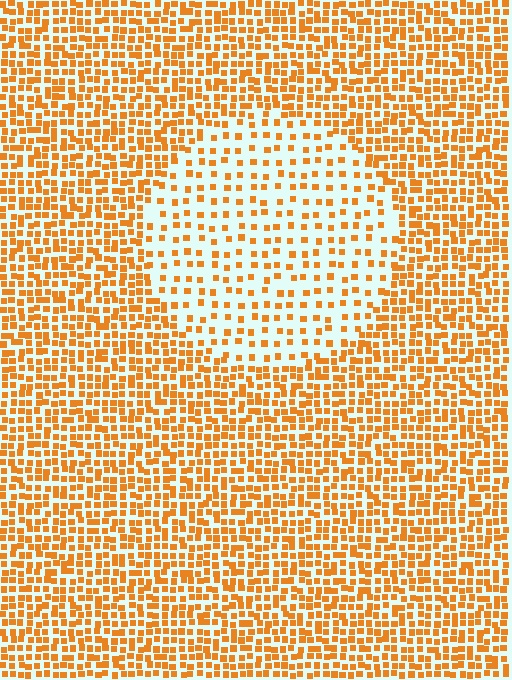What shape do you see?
I see a circle.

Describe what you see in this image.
The image contains small orange elements arranged at two different densities. A circle-shaped region is visible where the elements are less densely packed than the surrounding area.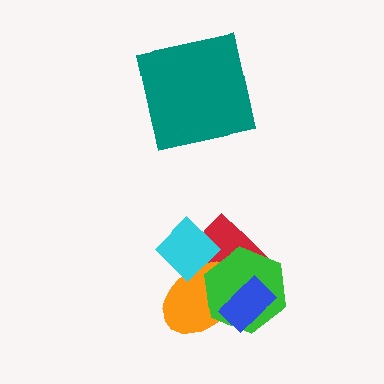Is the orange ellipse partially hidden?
Yes, it is partially covered by another shape.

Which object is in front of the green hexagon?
The blue rectangle is in front of the green hexagon.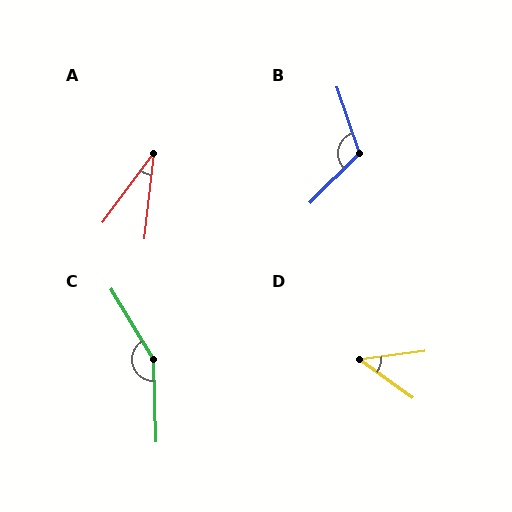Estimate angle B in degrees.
Approximately 116 degrees.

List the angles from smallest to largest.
A (30°), D (44°), B (116°), C (151°).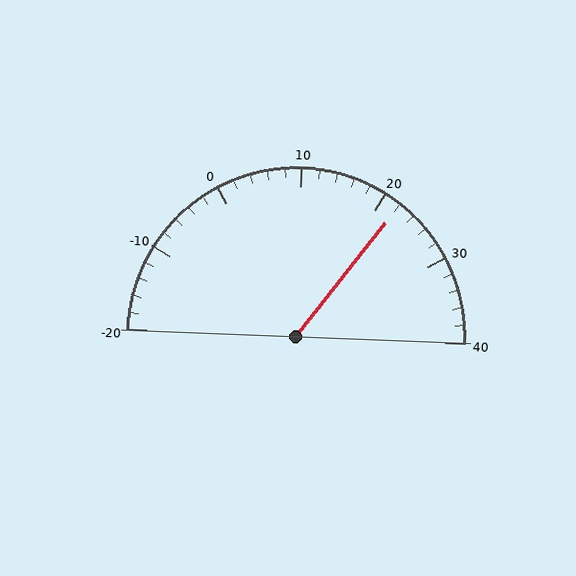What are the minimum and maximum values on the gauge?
The gauge ranges from -20 to 40.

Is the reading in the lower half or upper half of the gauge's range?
The reading is in the upper half of the range (-20 to 40).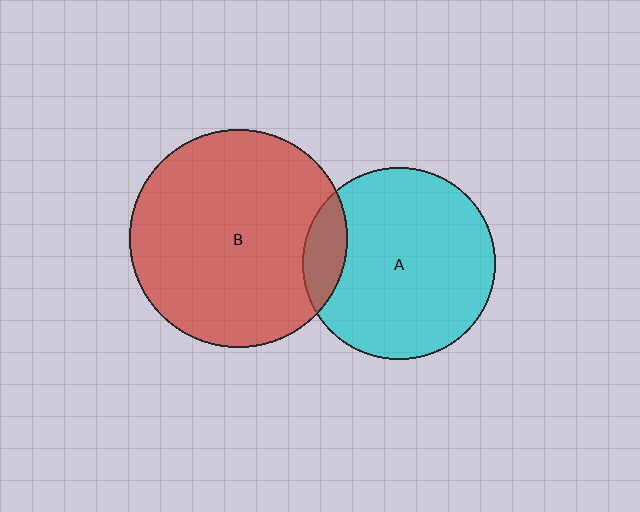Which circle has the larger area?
Circle B (red).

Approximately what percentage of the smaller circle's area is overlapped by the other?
Approximately 10%.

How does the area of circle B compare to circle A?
Approximately 1.3 times.